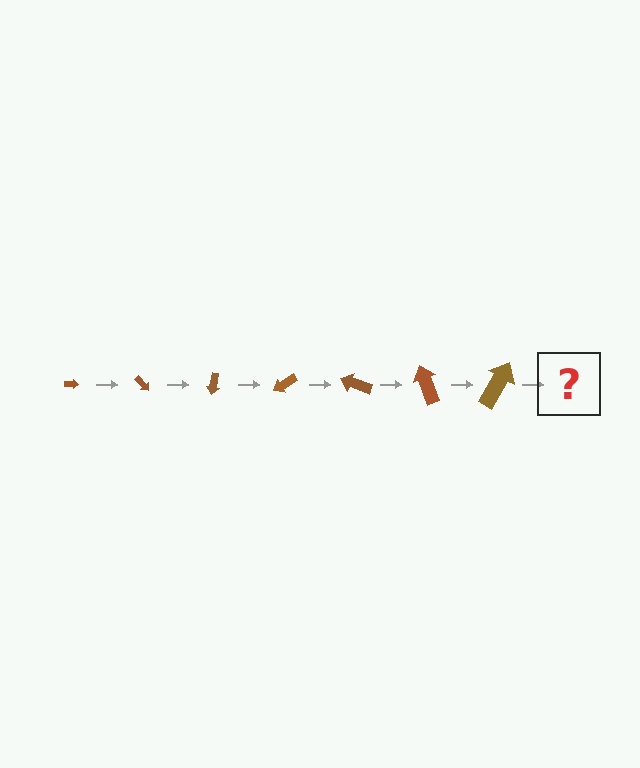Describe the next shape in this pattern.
It should be an arrow, larger than the previous one and rotated 350 degrees from the start.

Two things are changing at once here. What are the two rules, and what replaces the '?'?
The two rules are that the arrow grows larger each step and it rotates 50 degrees each step. The '?' should be an arrow, larger than the previous one and rotated 350 degrees from the start.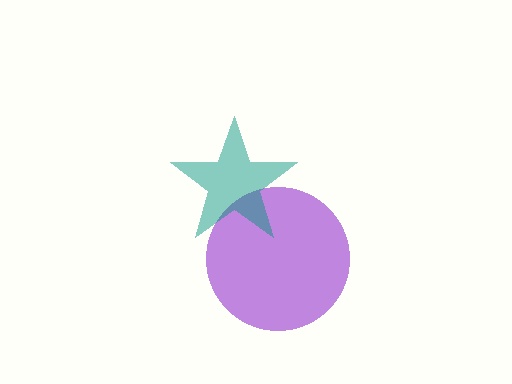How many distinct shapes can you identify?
There are 2 distinct shapes: a purple circle, a teal star.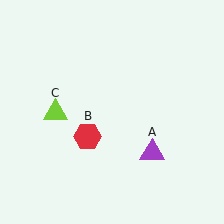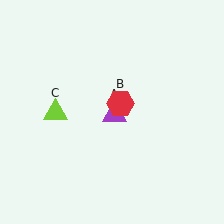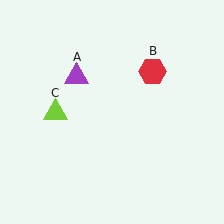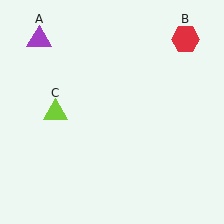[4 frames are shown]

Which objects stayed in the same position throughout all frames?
Lime triangle (object C) remained stationary.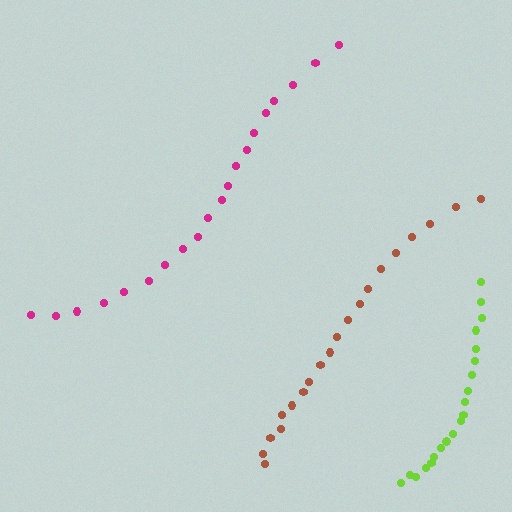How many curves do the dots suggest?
There are 3 distinct paths.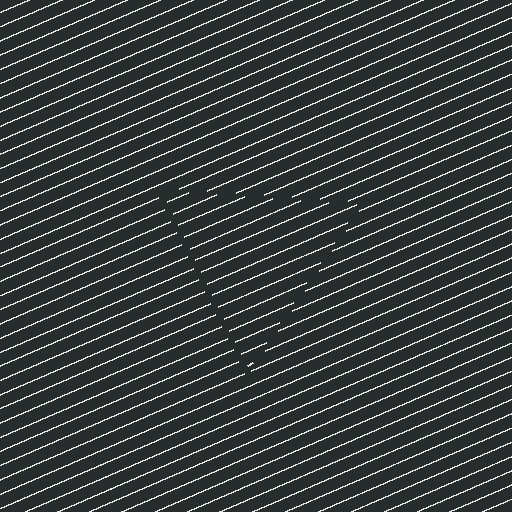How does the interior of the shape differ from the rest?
The interior of the shape contains the same grating, shifted by half a period — the contour is defined by the phase discontinuity where line-ends from the inner and outer gratings abut.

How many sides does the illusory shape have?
3 sides — the line-ends trace a triangle.